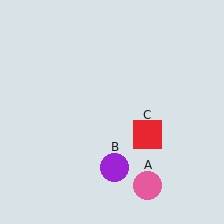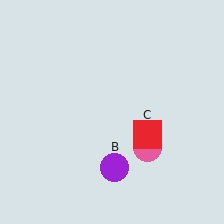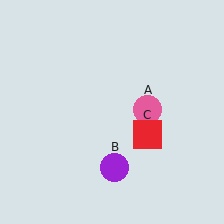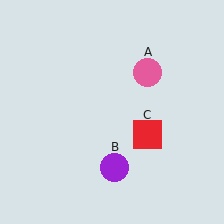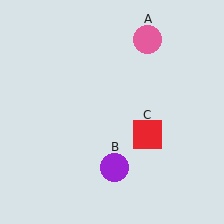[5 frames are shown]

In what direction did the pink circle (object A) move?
The pink circle (object A) moved up.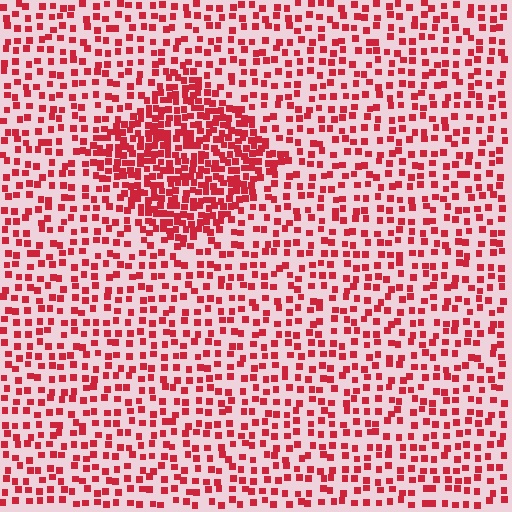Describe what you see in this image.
The image contains small red elements arranged at two different densities. A diamond-shaped region is visible where the elements are more densely packed than the surrounding area.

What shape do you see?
I see a diamond.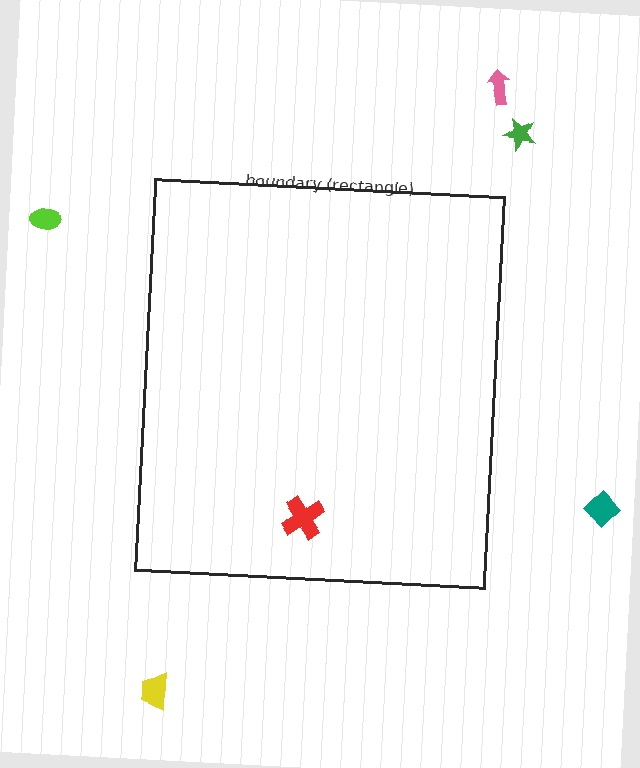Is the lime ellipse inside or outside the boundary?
Outside.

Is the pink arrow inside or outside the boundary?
Outside.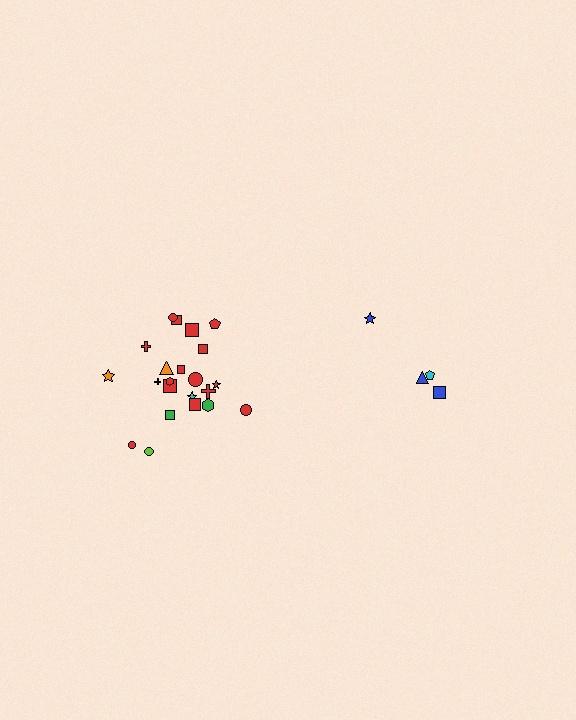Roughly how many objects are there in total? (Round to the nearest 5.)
Roughly 25 objects in total.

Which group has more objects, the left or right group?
The left group.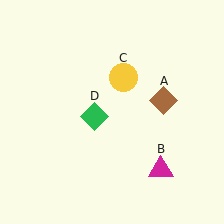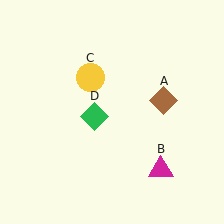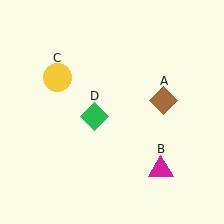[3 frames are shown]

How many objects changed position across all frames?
1 object changed position: yellow circle (object C).